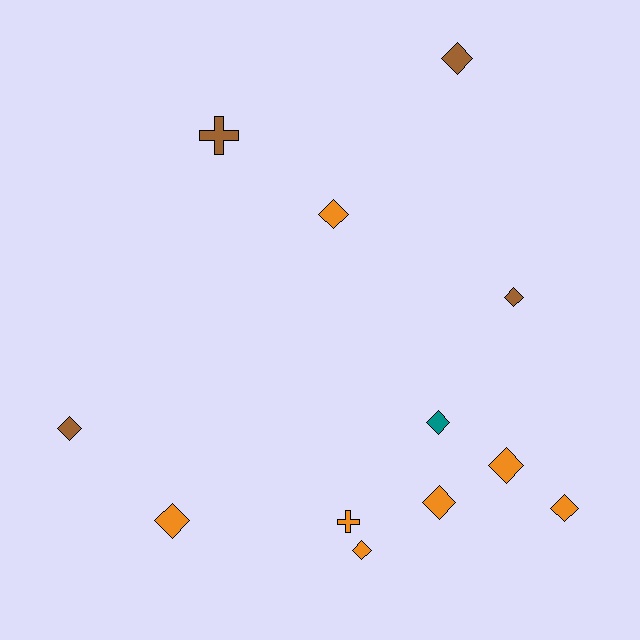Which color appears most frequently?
Orange, with 7 objects.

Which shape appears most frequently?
Diamond, with 10 objects.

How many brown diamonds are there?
There are 3 brown diamonds.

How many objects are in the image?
There are 12 objects.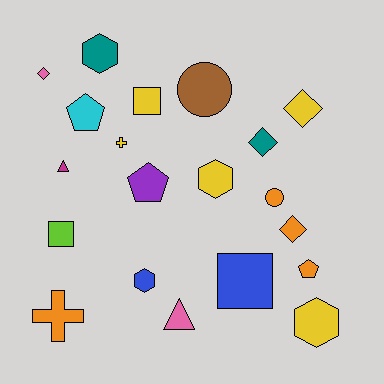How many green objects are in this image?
There are no green objects.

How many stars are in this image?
There are no stars.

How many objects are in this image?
There are 20 objects.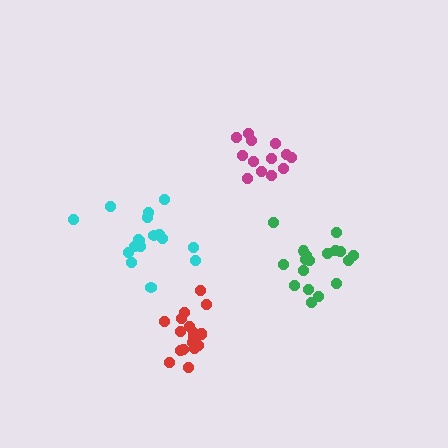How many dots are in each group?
Group 1: 13 dots, Group 2: 17 dots, Group 3: 18 dots, Group 4: 18 dots (66 total).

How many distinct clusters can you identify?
There are 4 distinct clusters.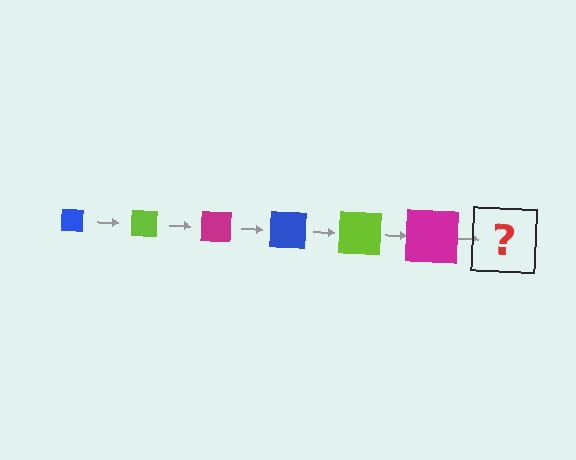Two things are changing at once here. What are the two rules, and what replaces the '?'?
The two rules are that the square grows larger each step and the color cycles through blue, lime, and magenta. The '?' should be a blue square, larger than the previous one.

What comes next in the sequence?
The next element should be a blue square, larger than the previous one.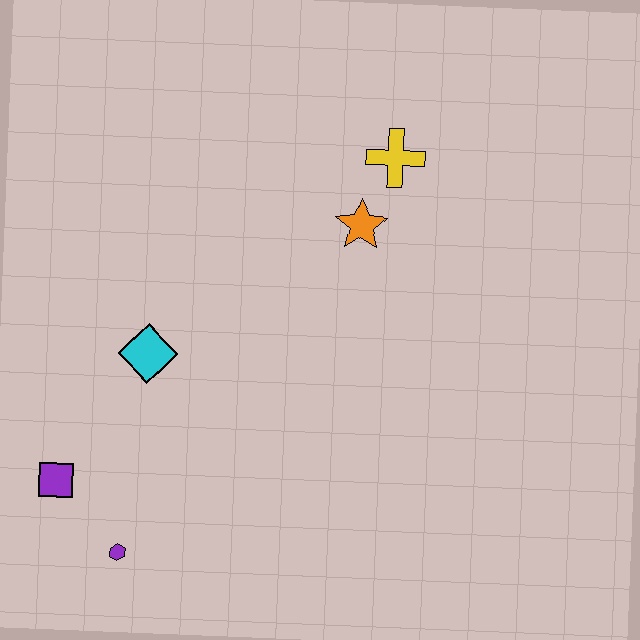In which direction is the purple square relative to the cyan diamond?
The purple square is below the cyan diamond.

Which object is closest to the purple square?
The purple hexagon is closest to the purple square.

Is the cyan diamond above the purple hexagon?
Yes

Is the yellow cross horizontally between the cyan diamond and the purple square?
No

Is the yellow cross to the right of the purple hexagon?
Yes